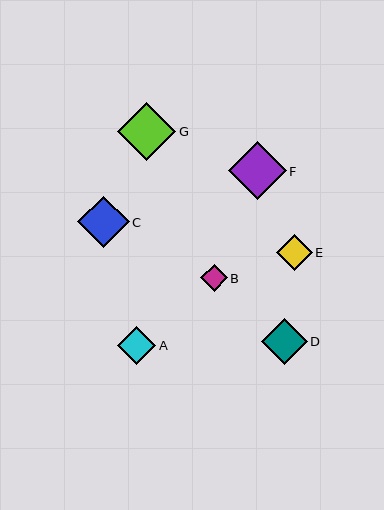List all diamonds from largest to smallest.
From largest to smallest: G, F, C, D, A, E, B.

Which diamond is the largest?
Diamond G is the largest with a size of approximately 58 pixels.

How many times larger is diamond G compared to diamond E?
Diamond G is approximately 1.6 times the size of diamond E.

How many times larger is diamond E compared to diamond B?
Diamond E is approximately 1.3 times the size of diamond B.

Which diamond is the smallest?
Diamond B is the smallest with a size of approximately 27 pixels.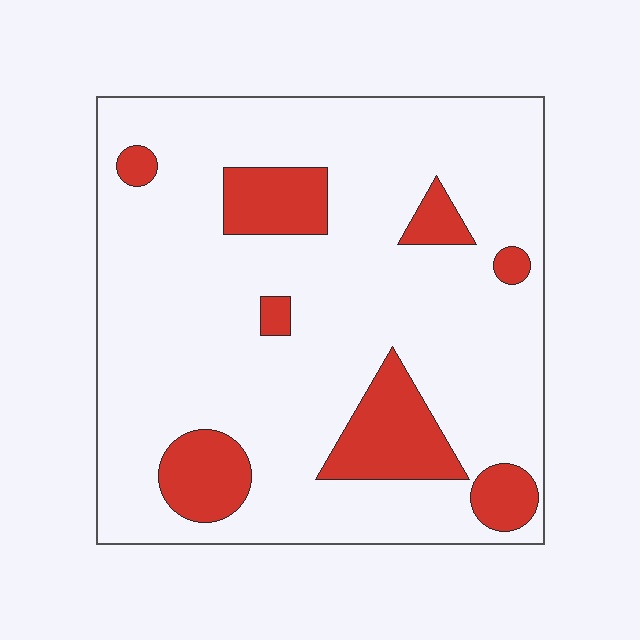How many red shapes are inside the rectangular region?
8.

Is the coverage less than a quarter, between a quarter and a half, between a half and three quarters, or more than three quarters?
Less than a quarter.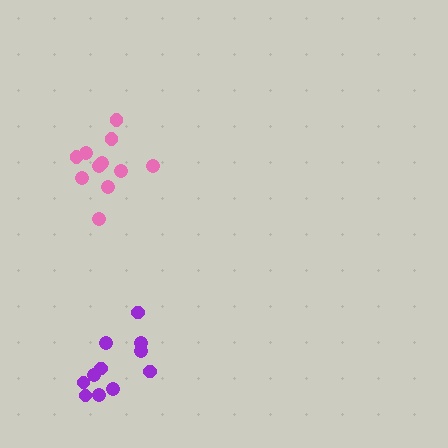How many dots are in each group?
Group 1: 11 dots, Group 2: 11 dots (22 total).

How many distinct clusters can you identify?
There are 2 distinct clusters.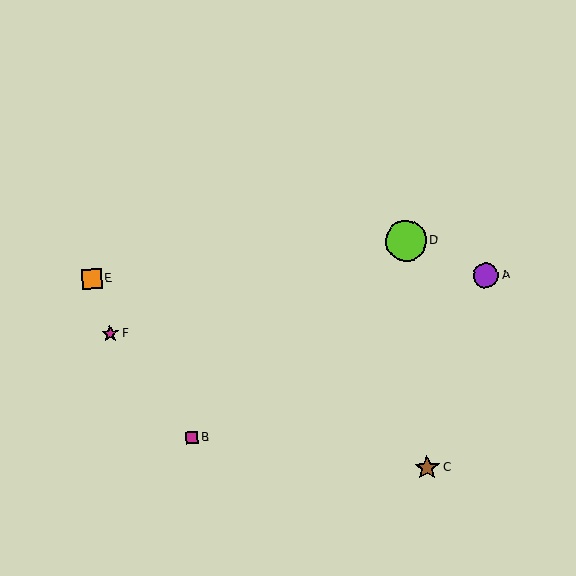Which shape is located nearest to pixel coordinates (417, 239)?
The lime circle (labeled D) at (406, 241) is nearest to that location.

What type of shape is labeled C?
Shape C is a brown star.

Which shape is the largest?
The lime circle (labeled D) is the largest.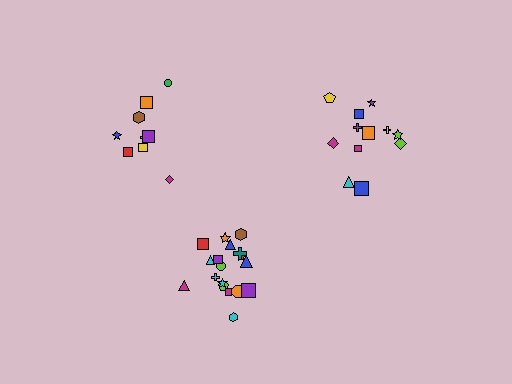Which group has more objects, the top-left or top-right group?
The top-right group.